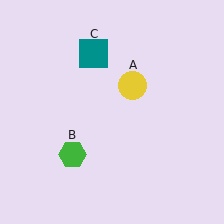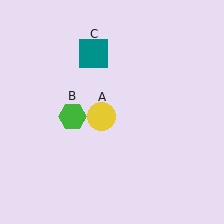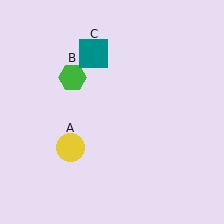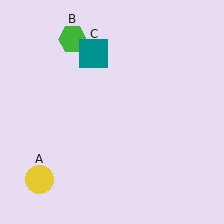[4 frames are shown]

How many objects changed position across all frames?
2 objects changed position: yellow circle (object A), green hexagon (object B).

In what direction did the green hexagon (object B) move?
The green hexagon (object B) moved up.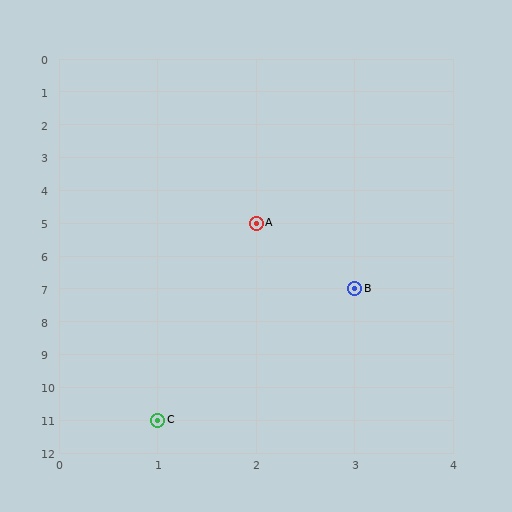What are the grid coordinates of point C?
Point C is at grid coordinates (1, 11).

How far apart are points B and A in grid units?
Points B and A are 1 column and 2 rows apart (about 2.2 grid units diagonally).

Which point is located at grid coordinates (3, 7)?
Point B is at (3, 7).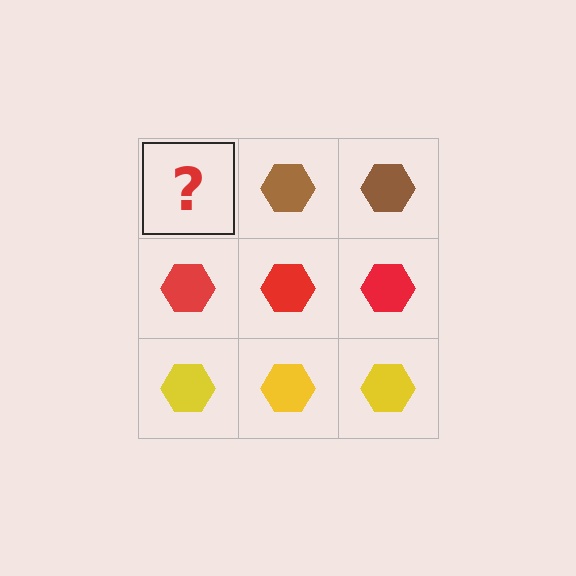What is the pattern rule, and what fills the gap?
The rule is that each row has a consistent color. The gap should be filled with a brown hexagon.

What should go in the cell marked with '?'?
The missing cell should contain a brown hexagon.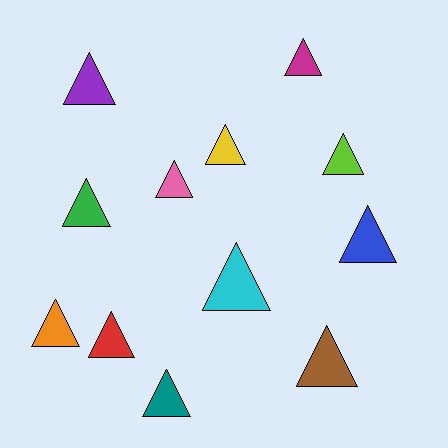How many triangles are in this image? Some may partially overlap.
There are 12 triangles.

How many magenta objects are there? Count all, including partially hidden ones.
There is 1 magenta object.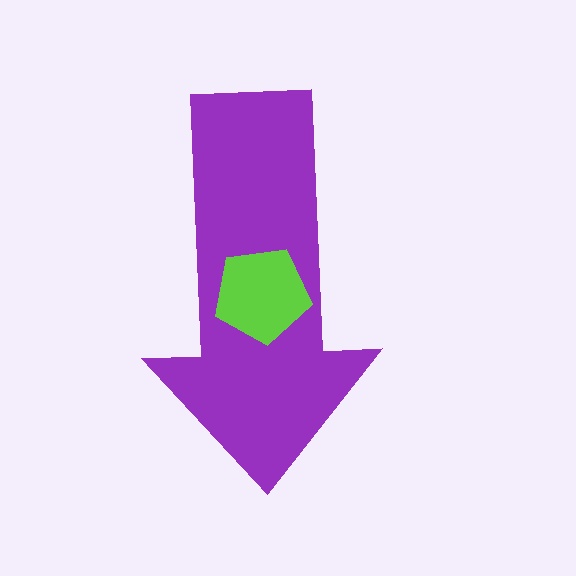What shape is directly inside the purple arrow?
The lime pentagon.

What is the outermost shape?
The purple arrow.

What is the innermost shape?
The lime pentagon.